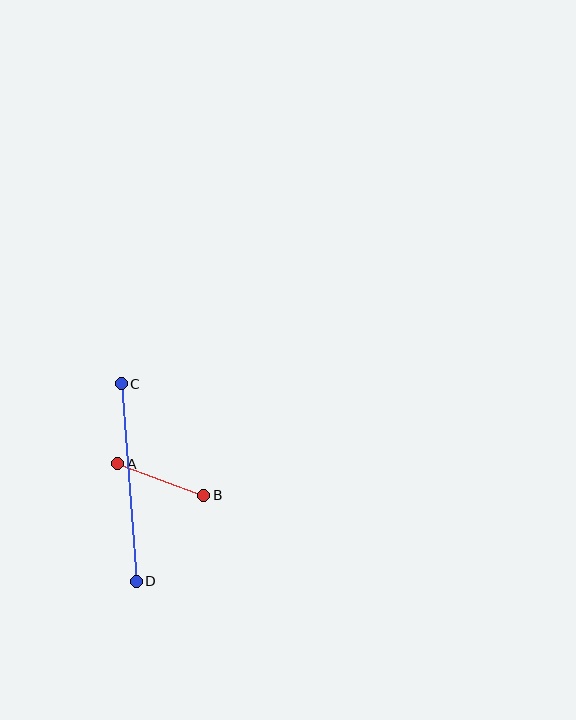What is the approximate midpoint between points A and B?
The midpoint is at approximately (161, 480) pixels.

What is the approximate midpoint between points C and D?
The midpoint is at approximately (129, 482) pixels.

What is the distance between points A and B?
The distance is approximately 92 pixels.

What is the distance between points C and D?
The distance is approximately 198 pixels.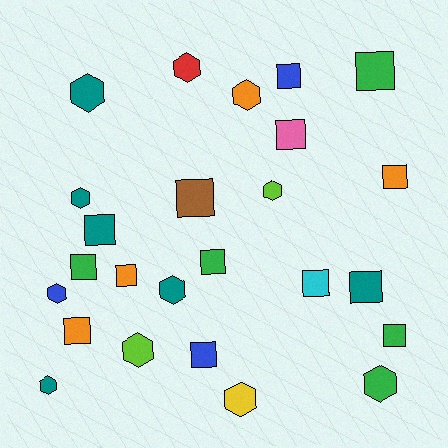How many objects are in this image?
There are 25 objects.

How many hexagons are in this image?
There are 11 hexagons.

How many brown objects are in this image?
There is 1 brown object.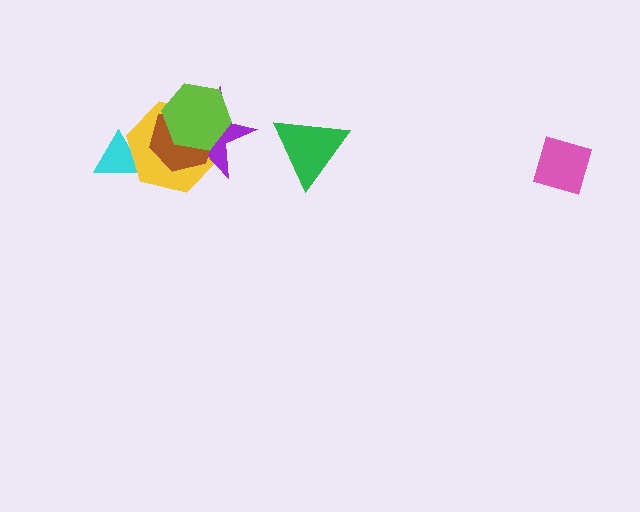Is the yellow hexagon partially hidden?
Yes, it is partially covered by another shape.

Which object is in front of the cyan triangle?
The yellow hexagon is in front of the cyan triangle.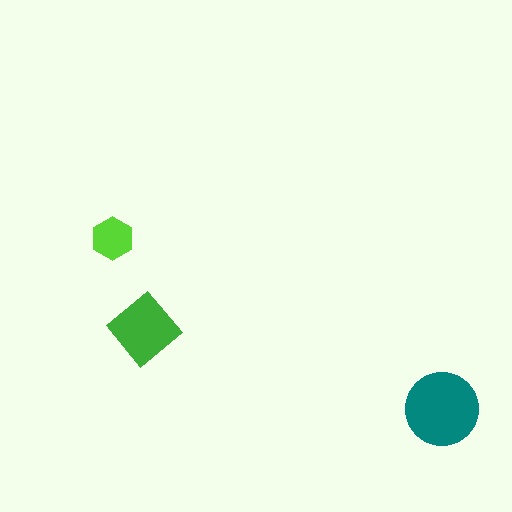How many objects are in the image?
There are 3 objects in the image.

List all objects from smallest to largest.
The lime hexagon, the green diamond, the teal circle.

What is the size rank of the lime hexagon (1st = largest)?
3rd.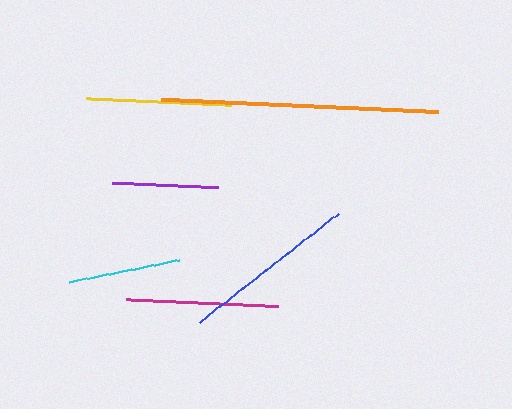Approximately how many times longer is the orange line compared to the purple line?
The orange line is approximately 2.6 times the length of the purple line.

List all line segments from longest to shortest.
From longest to shortest: orange, blue, magenta, yellow, cyan, purple.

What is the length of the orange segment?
The orange segment is approximately 278 pixels long.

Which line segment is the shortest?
The purple line is the shortest at approximately 106 pixels.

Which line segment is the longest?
The orange line is the longest at approximately 278 pixels.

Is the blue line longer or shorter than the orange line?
The orange line is longer than the blue line.